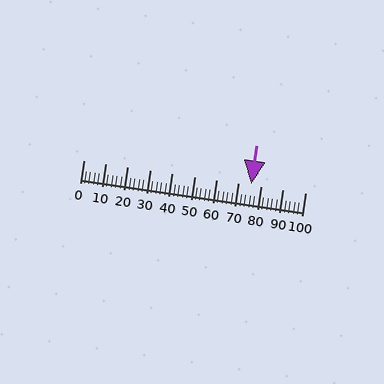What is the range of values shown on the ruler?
The ruler shows values from 0 to 100.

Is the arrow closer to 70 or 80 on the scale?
The arrow is closer to 80.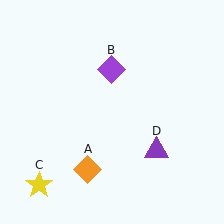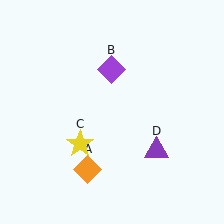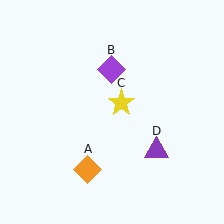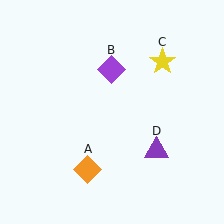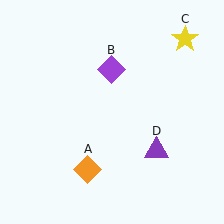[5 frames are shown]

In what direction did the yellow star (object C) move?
The yellow star (object C) moved up and to the right.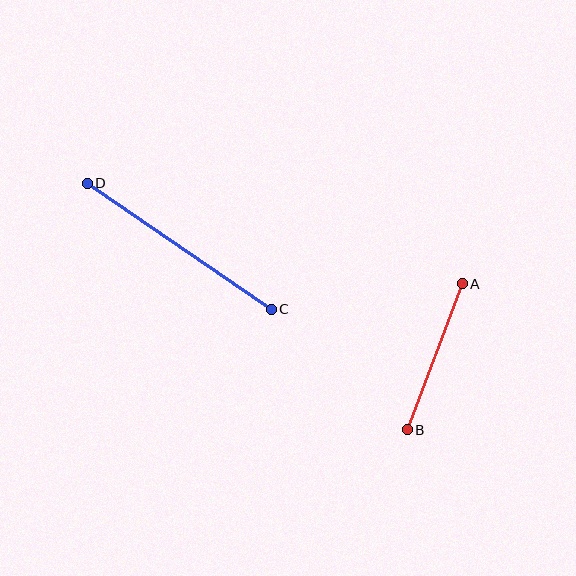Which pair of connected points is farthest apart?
Points C and D are farthest apart.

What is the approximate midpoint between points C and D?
The midpoint is at approximately (179, 246) pixels.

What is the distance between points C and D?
The distance is approximately 223 pixels.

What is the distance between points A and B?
The distance is approximately 156 pixels.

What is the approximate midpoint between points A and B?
The midpoint is at approximately (435, 357) pixels.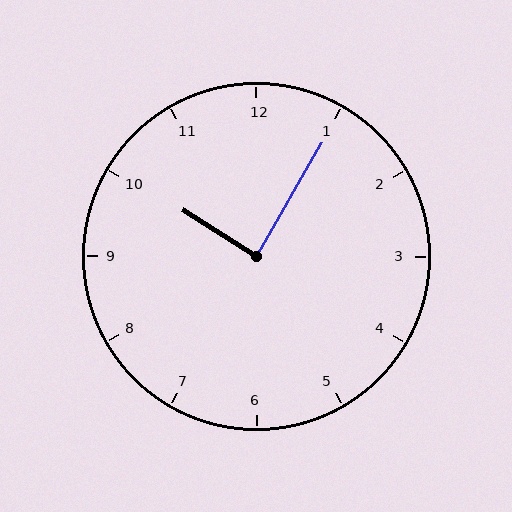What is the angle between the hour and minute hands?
Approximately 88 degrees.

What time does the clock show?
10:05.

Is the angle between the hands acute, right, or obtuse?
It is right.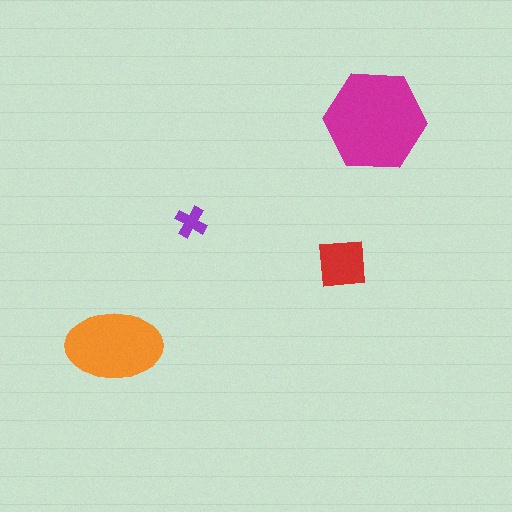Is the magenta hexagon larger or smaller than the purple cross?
Larger.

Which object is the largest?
The magenta hexagon.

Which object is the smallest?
The purple cross.